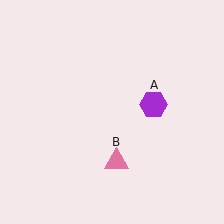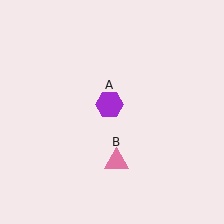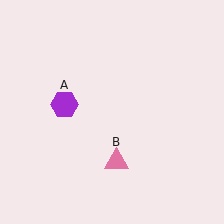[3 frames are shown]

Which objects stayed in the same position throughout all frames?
Pink triangle (object B) remained stationary.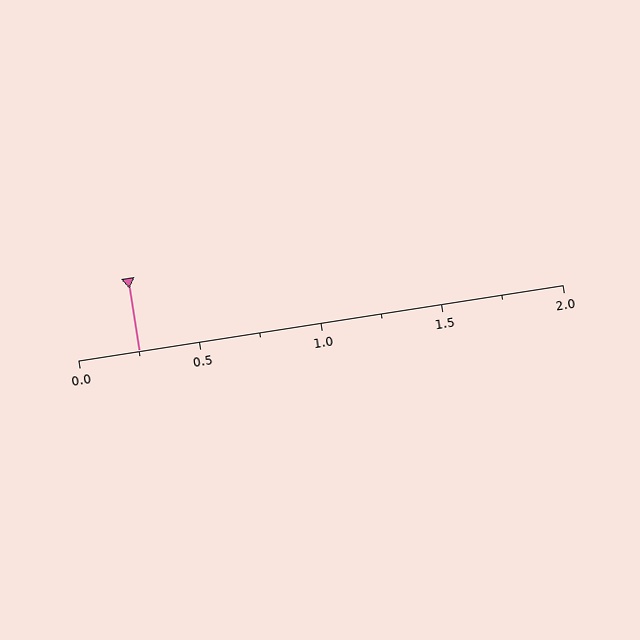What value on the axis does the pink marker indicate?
The marker indicates approximately 0.25.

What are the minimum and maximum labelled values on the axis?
The axis runs from 0.0 to 2.0.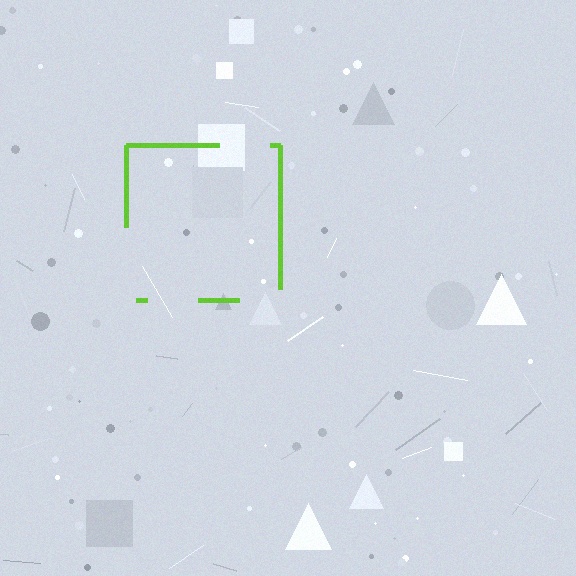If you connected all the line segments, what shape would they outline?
They would outline a square.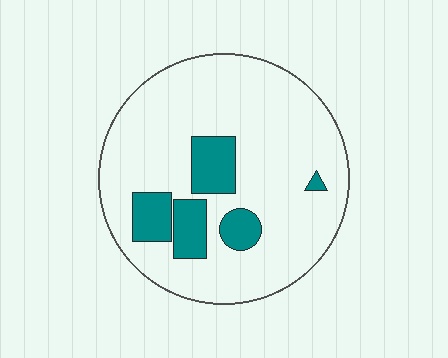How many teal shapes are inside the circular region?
5.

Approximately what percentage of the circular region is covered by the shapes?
Approximately 15%.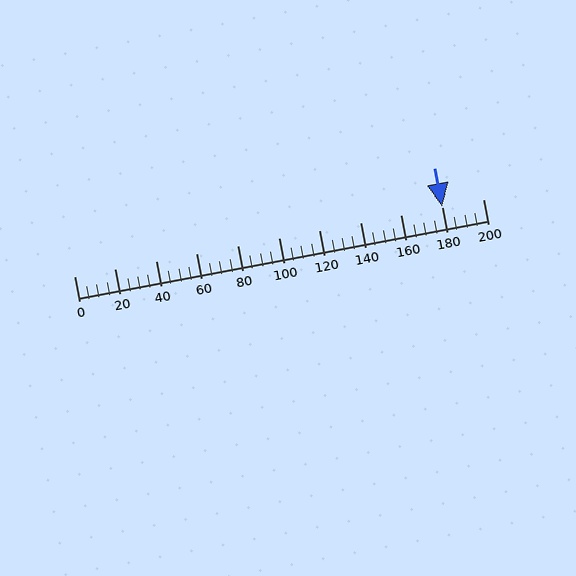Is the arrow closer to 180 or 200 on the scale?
The arrow is closer to 180.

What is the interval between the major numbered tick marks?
The major tick marks are spaced 20 units apart.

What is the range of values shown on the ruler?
The ruler shows values from 0 to 200.